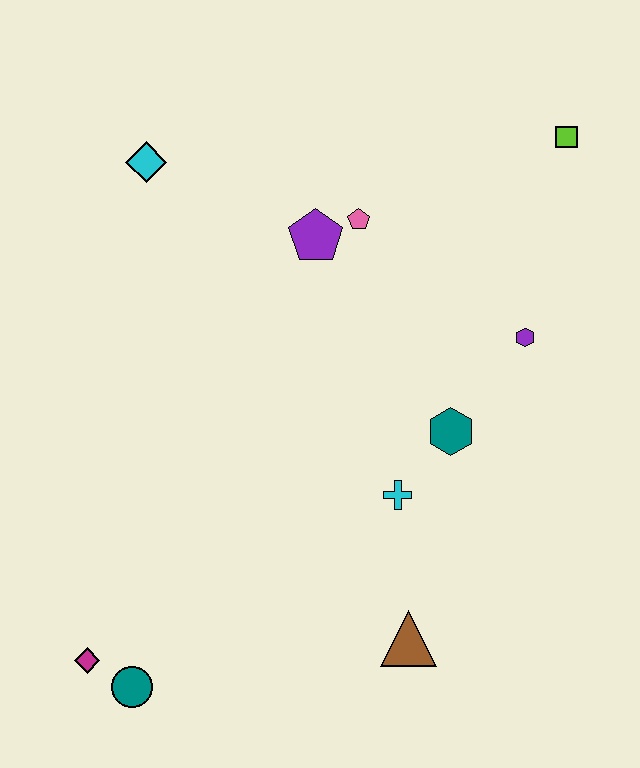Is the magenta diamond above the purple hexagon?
No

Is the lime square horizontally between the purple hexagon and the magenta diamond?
No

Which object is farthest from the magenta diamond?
The lime square is farthest from the magenta diamond.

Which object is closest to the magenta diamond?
The teal circle is closest to the magenta diamond.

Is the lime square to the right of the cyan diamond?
Yes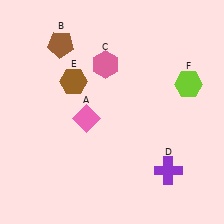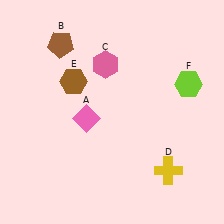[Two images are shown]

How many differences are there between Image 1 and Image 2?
There is 1 difference between the two images.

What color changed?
The cross (D) changed from purple in Image 1 to yellow in Image 2.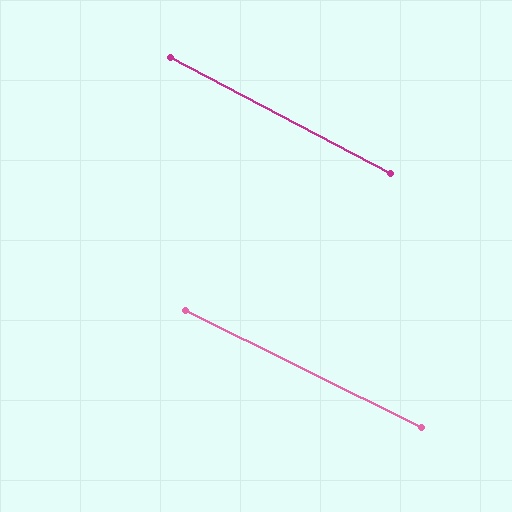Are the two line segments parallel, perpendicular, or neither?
Parallel — their directions differ by only 1.3°.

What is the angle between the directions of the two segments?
Approximately 1 degree.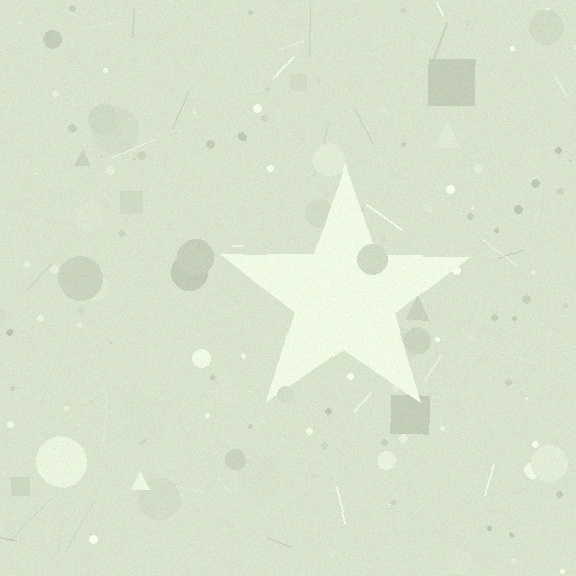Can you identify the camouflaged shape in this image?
The camouflaged shape is a star.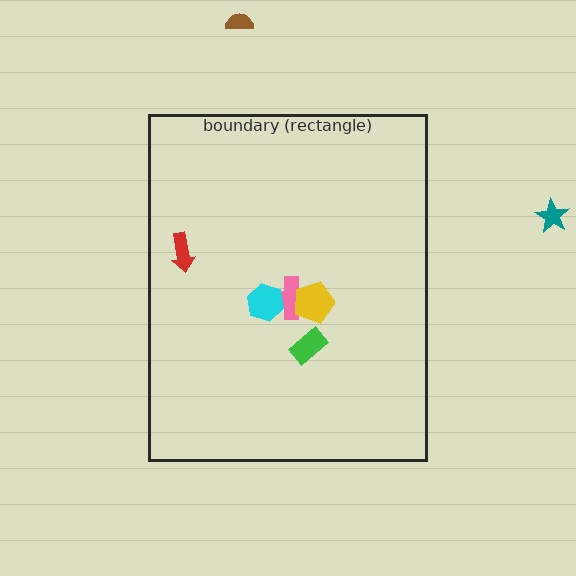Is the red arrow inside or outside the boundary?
Inside.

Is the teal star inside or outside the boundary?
Outside.